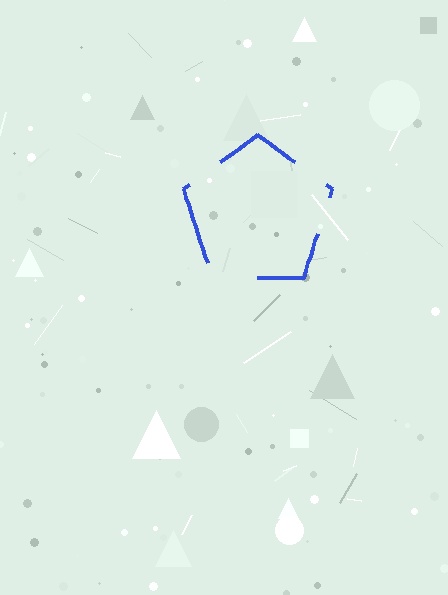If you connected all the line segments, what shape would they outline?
They would outline a pentagon.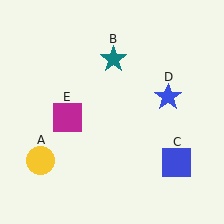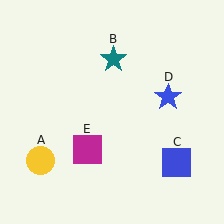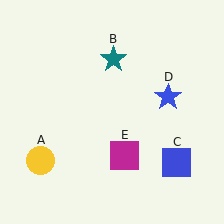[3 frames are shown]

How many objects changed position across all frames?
1 object changed position: magenta square (object E).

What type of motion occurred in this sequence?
The magenta square (object E) rotated counterclockwise around the center of the scene.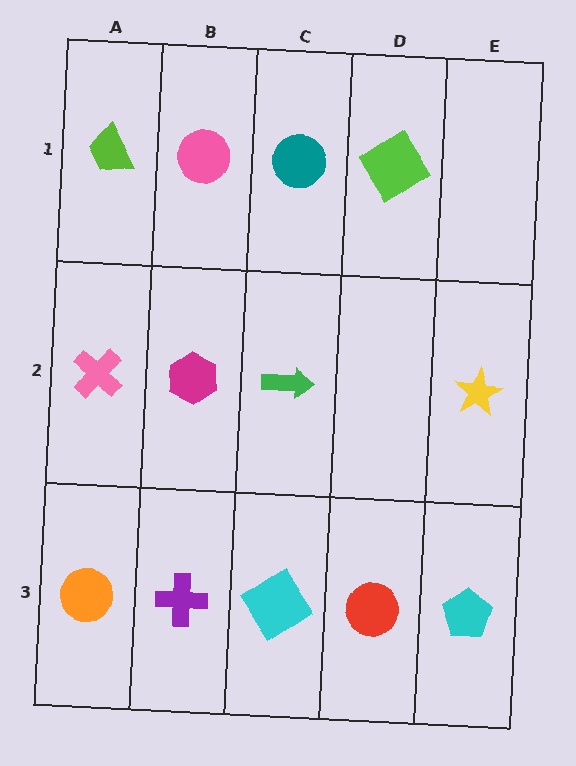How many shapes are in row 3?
5 shapes.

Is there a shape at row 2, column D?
No, that cell is empty.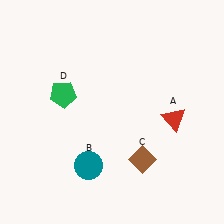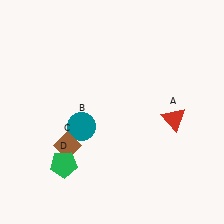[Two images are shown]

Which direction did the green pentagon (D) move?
The green pentagon (D) moved down.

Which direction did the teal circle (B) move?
The teal circle (B) moved up.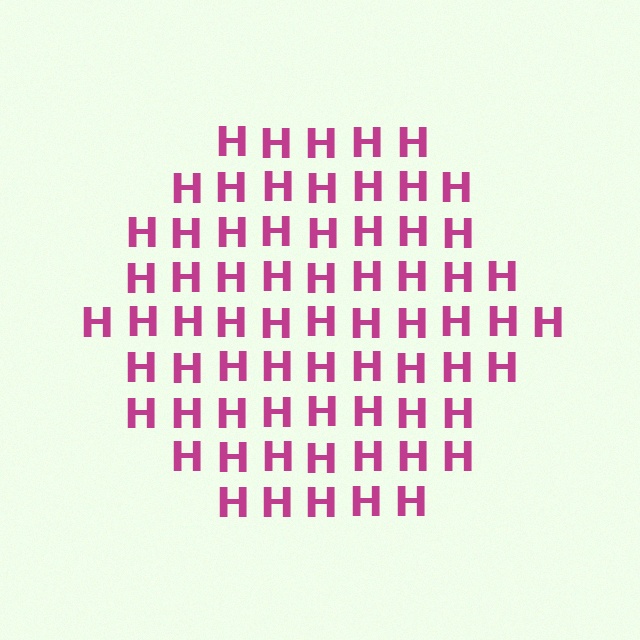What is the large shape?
The large shape is a hexagon.